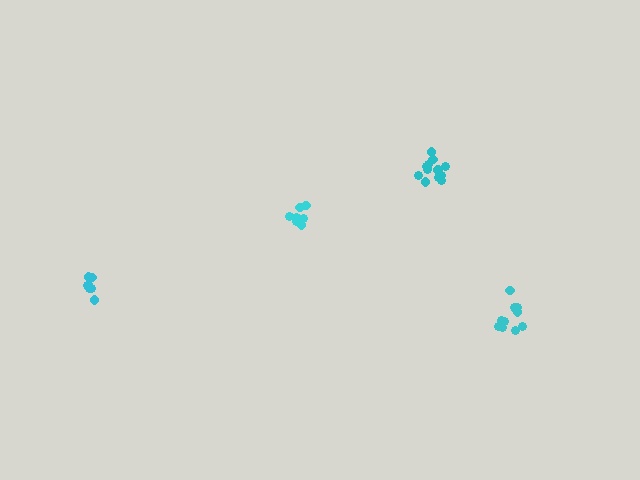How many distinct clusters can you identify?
There are 4 distinct clusters.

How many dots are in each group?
Group 1: 11 dots, Group 2: 7 dots, Group 3: 8 dots, Group 4: 12 dots (38 total).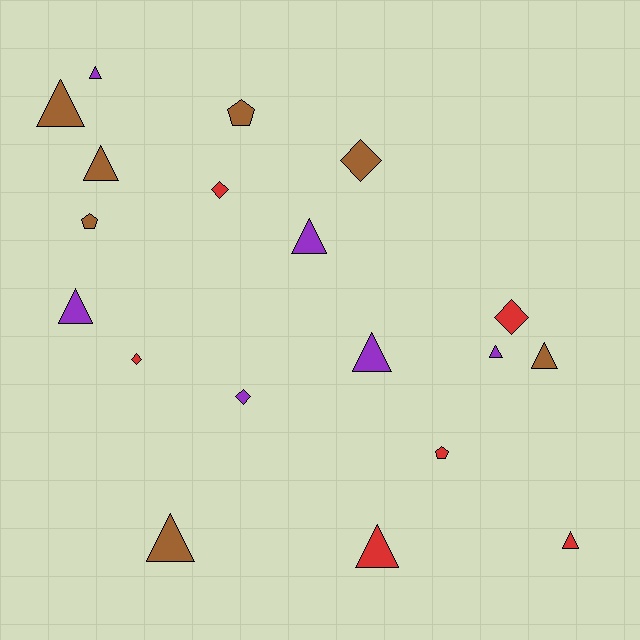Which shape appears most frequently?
Triangle, with 11 objects.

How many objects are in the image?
There are 19 objects.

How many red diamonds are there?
There are 3 red diamonds.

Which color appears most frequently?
Brown, with 7 objects.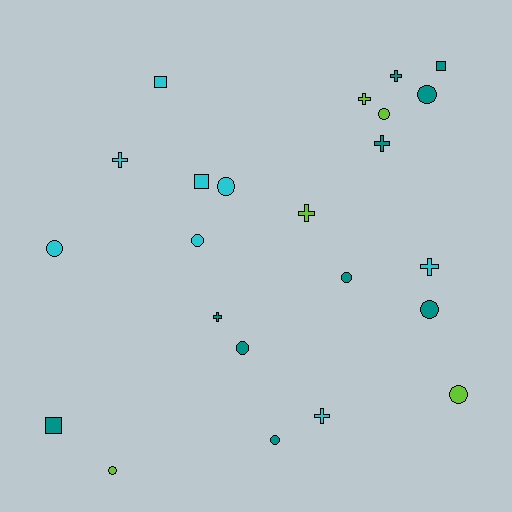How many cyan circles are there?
There are 3 cyan circles.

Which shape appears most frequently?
Circle, with 11 objects.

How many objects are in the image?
There are 23 objects.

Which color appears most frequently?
Teal, with 10 objects.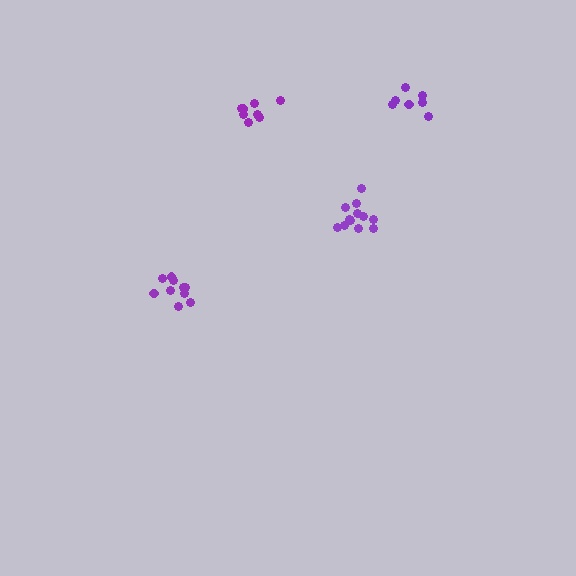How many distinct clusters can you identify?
There are 4 distinct clusters.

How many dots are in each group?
Group 1: 10 dots, Group 2: 12 dots, Group 3: 8 dots, Group 4: 7 dots (37 total).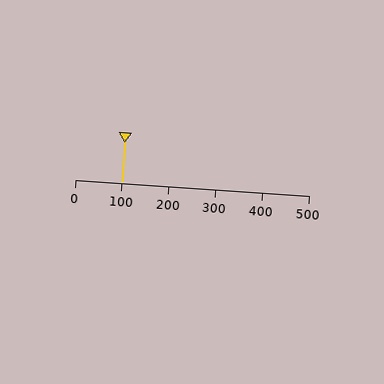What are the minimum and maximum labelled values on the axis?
The axis runs from 0 to 500.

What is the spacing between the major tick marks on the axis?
The major ticks are spaced 100 apart.